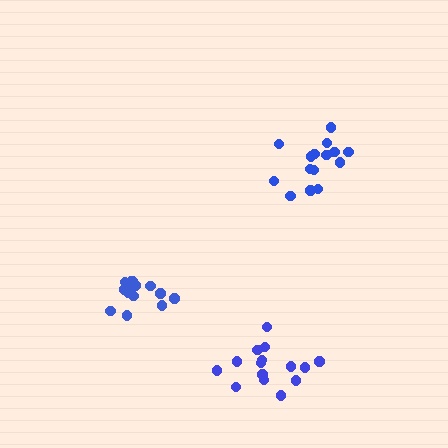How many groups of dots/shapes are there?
There are 3 groups.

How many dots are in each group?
Group 1: 15 dots, Group 2: 15 dots, Group 3: 13 dots (43 total).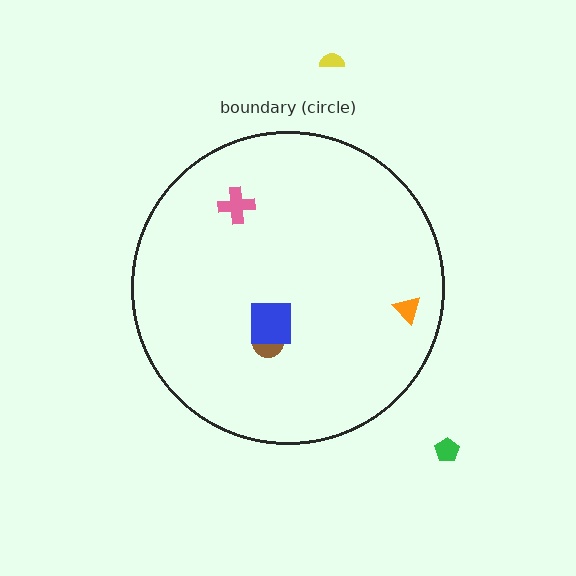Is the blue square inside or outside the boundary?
Inside.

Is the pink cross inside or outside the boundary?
Inside.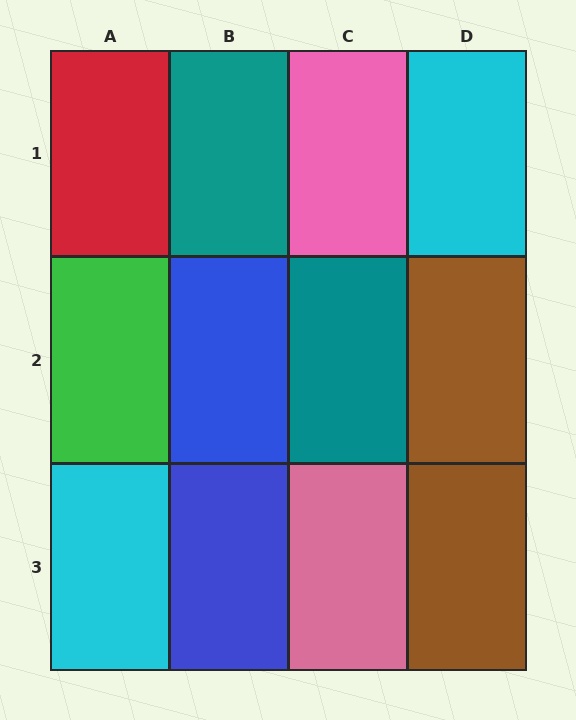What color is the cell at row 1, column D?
Cyan.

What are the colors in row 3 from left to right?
Cyan, blue, pink, brown.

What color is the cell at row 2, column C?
Teal.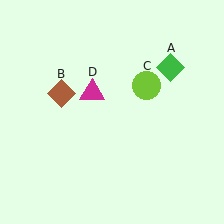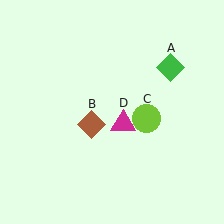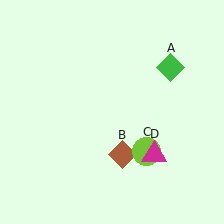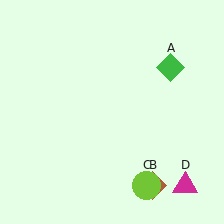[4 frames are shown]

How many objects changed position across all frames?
3 objects changed position: brown diamond (object B), lime circle (object C), magenta triangle (object D).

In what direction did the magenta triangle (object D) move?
The magenta triangle (object D) moved down and to the right.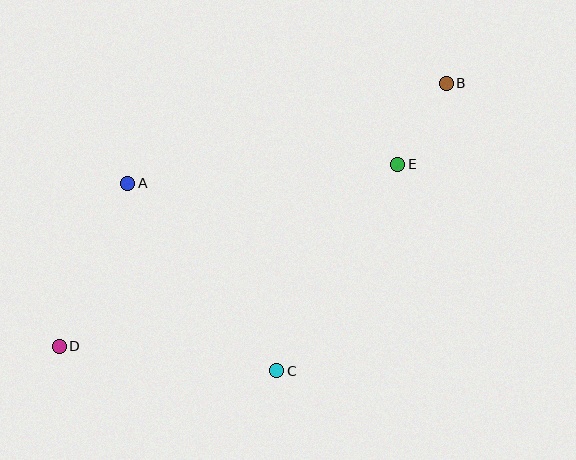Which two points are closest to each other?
Points B and E are closest to each other.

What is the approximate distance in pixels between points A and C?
The distance between A and C is approximately 239 pixels.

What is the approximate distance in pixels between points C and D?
The distance between C and D is approximately 219 pixels.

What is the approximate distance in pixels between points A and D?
The distance between A and D is approximately 177 pixels.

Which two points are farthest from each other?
Points B and D are farthest from each other.